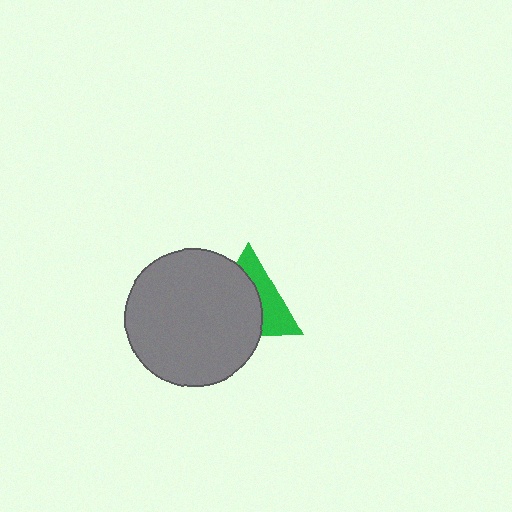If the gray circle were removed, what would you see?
You would see the complete green triangle.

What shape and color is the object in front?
The object in front is a gray circle.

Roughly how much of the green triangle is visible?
A small part of it is visible (roughly 41%).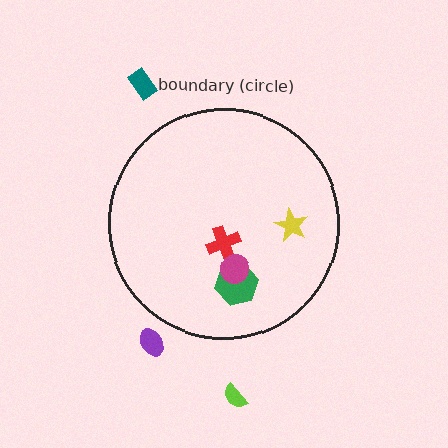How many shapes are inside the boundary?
4 inside, 3 outside.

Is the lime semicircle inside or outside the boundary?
Outside.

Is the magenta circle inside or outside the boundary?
Inside.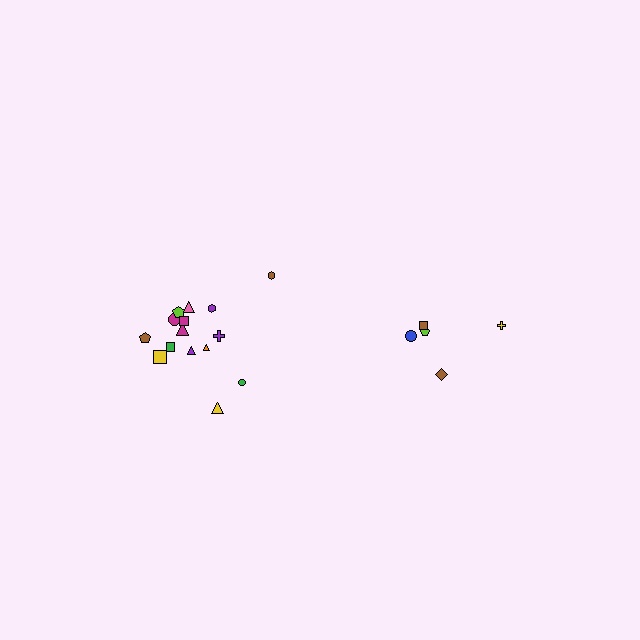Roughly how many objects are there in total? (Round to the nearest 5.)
Roughly 20 objects in total.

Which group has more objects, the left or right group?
The left group.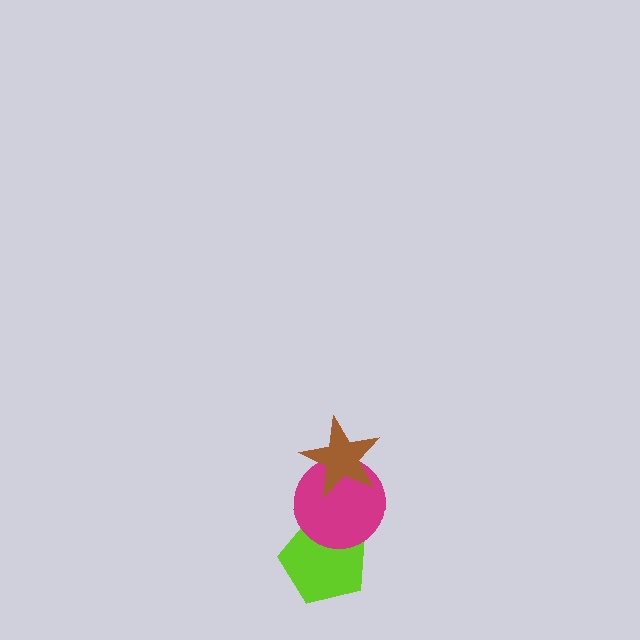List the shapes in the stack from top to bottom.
From top to bottom: the brown star, the magenta circle, the lime pentagon.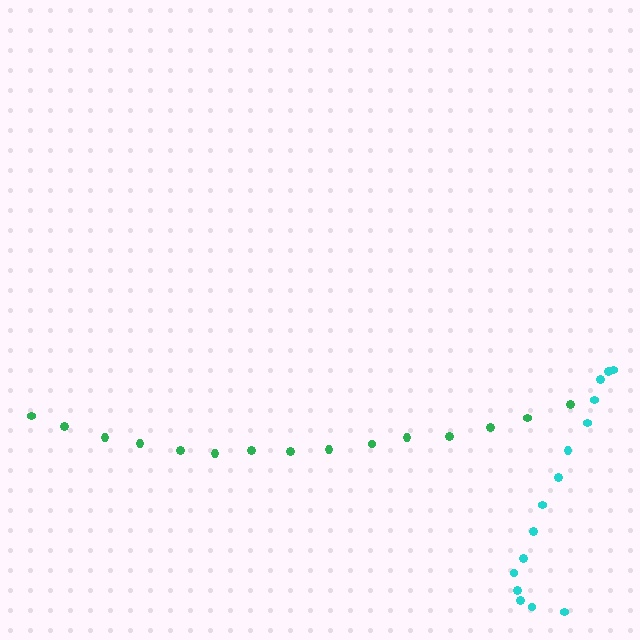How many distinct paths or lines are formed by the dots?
There are 2 distinct paths.